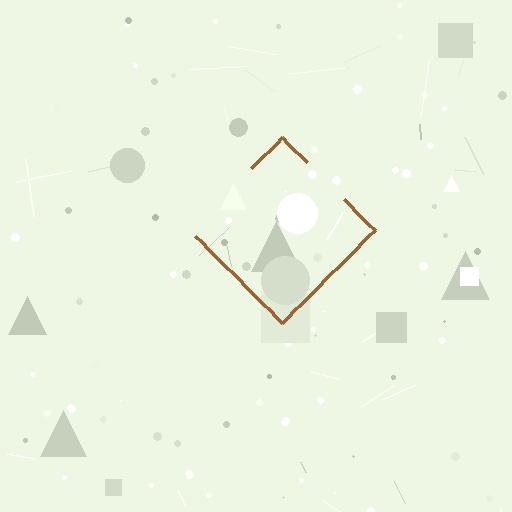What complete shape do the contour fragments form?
The contour fragments form a diamond.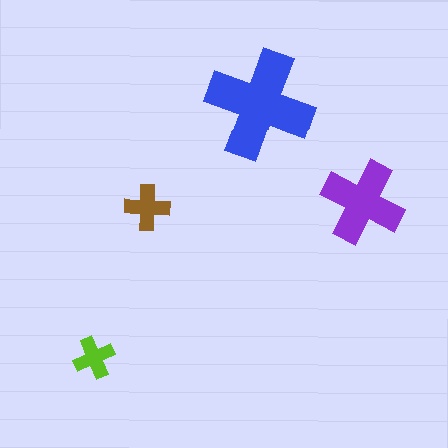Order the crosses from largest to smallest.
the blue one, the purple one, the brown one, the lime one.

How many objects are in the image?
There are 4 objects in the image.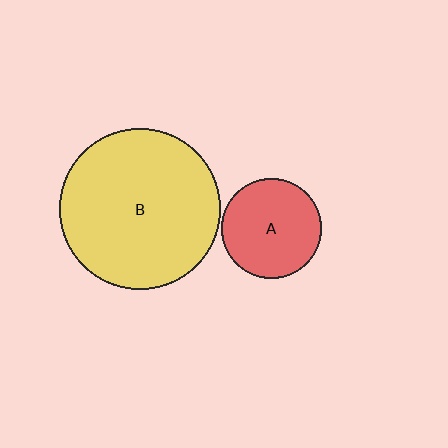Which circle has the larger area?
Circle B (yellow).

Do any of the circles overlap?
No, none of the circles overlap.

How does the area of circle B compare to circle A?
Approximately 2.6 times.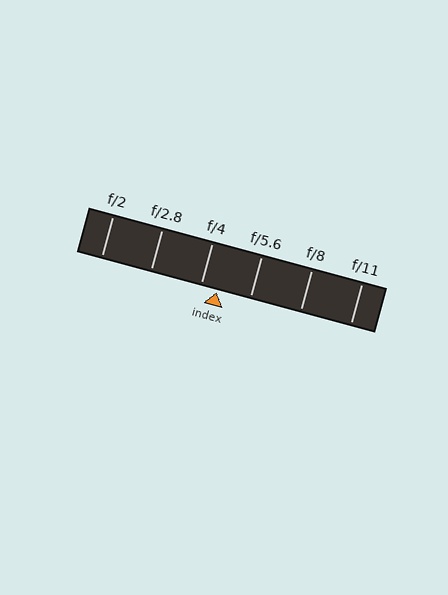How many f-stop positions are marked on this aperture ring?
There are 6 f-stop positions marked.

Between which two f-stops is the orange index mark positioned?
The index mark is between f/4 and f/5.6.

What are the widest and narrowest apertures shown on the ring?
The widest aperture shown is f/2 and the narrowest is f/11.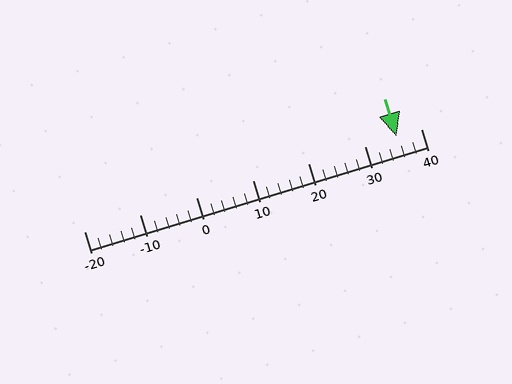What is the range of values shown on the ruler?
The ruler shows values from -20 to 40.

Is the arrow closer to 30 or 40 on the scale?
The arrow is closer to 40.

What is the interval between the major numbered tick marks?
The major tick marks are spaced 10 units apart.